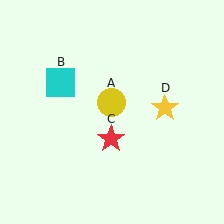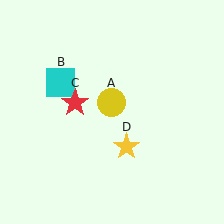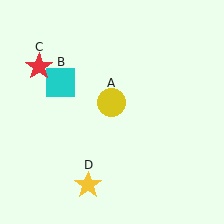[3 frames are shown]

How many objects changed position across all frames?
2 objects changed position: red star (object C), yellow star (object D).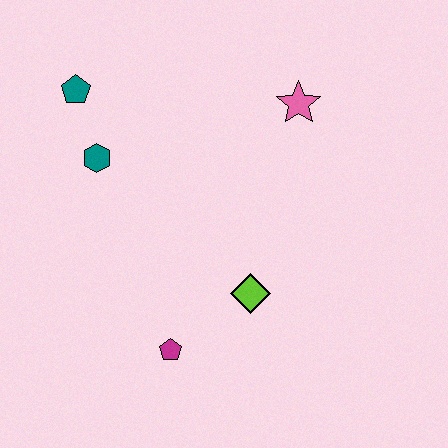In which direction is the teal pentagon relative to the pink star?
The teal pentagon is to the left of the pink star.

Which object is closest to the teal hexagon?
The teal pentagon is closest to the teal hexagon.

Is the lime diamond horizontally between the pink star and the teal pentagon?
Yes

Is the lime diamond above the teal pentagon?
No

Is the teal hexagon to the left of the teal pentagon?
No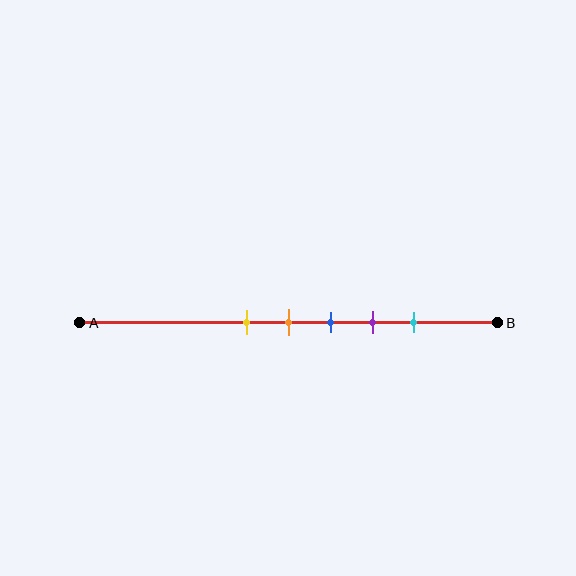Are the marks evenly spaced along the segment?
Yes, the marks are approximately evenly spaced.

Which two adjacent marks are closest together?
The yellow and orange marks are the closest adjacent pair.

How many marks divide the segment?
There are 5 marks dividing the segment.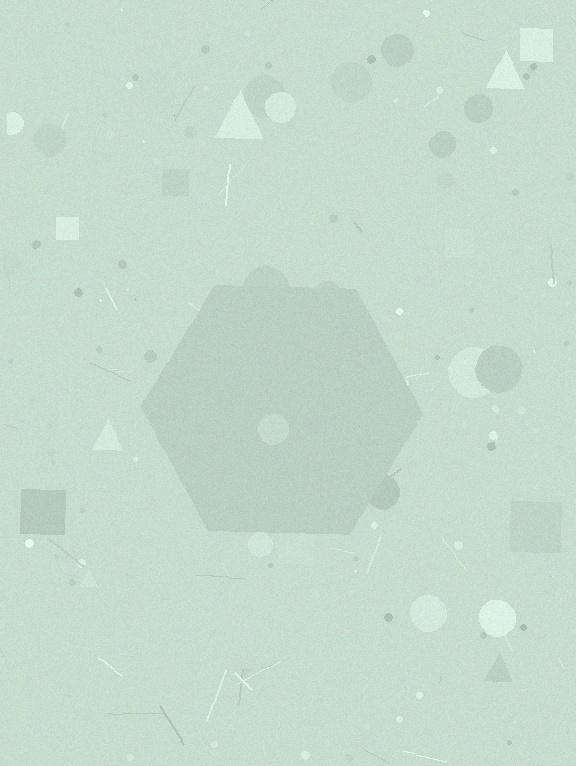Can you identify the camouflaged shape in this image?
The camouflaged shape is a hexagon.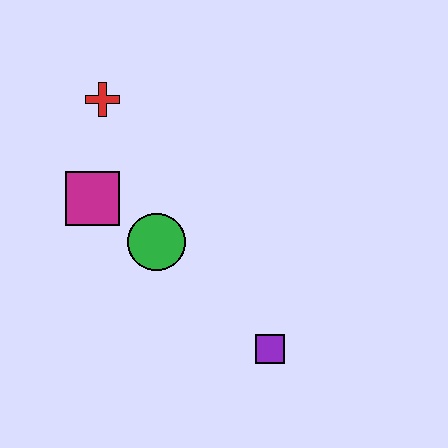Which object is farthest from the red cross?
The purple square is farthest from the red cross.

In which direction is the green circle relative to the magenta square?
The green circle is to the right of the magenta square.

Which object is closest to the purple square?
The green circle is closest to the purple square.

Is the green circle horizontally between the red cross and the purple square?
Yes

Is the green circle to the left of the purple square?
Yes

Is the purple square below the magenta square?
Yes